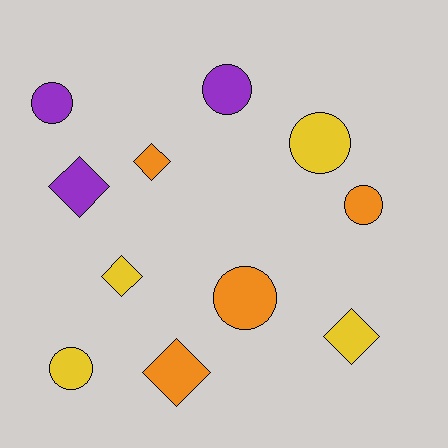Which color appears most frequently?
Orange, with 4 objects.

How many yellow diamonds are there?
There are 2 yellow diamonds.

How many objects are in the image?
There are 11 objects.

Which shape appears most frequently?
Circle, with 6 objects.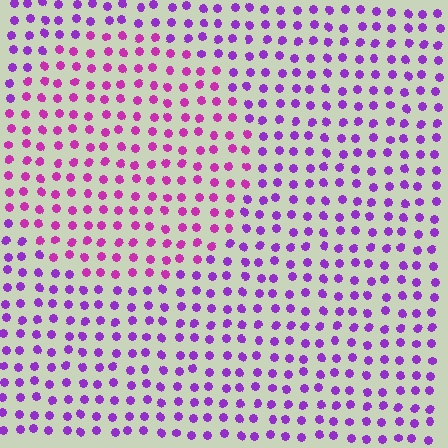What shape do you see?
I see a circle.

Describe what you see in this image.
The image is filled with small purple elements in a uniform arrangement. A circle-shaped region is visible where the elements are tinted to a slightly different hue, forming a subtle color boundary.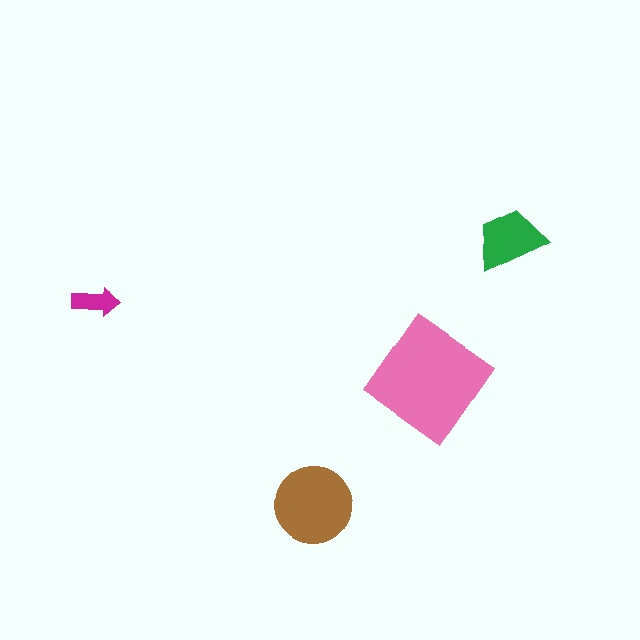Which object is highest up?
The green trapezoid is topmost.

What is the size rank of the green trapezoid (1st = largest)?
3rd.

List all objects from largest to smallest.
The pink diamond, the brown circle, the green trapezoid, the magenta arrow.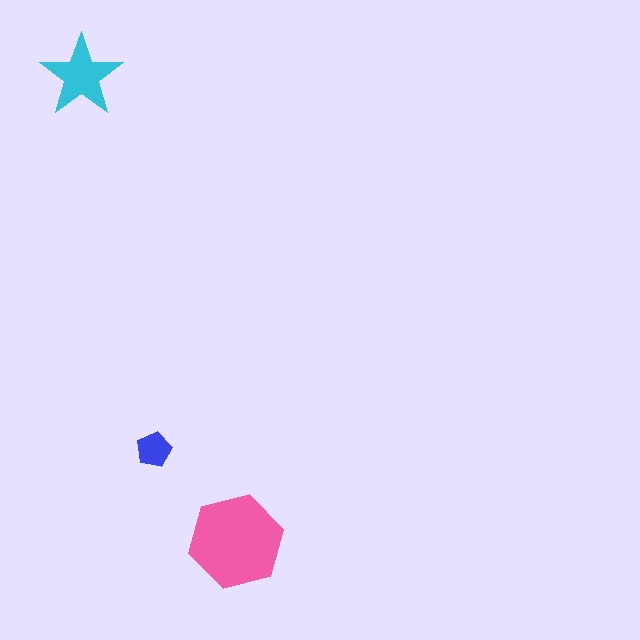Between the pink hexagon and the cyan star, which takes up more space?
The pink hexagon.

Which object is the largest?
The pink hexagon.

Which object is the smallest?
The blue pentagon.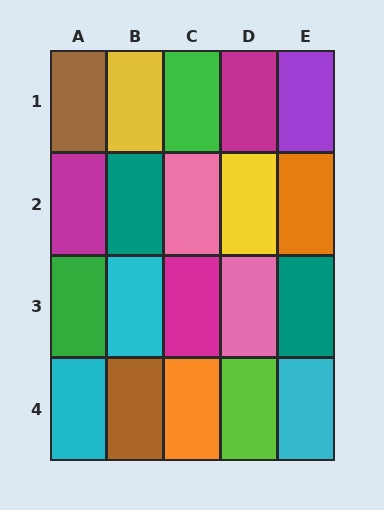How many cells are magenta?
3 cells are magenta.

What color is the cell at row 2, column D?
Yellow.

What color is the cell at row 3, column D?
Pink.